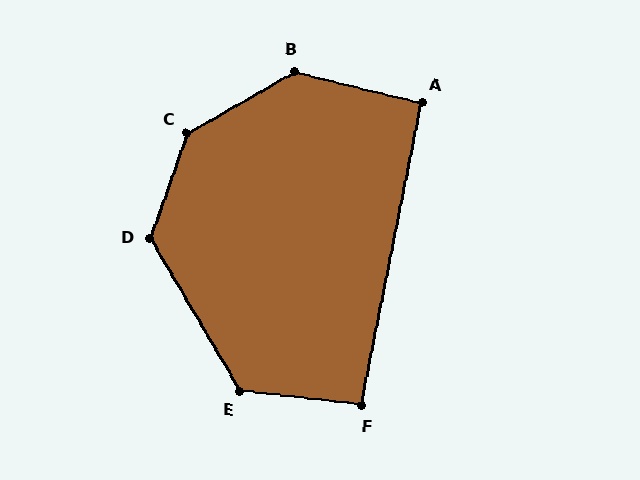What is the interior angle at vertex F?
Approximately 94 degrees (approximately right).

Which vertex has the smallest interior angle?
A, at approximately 93 degrees.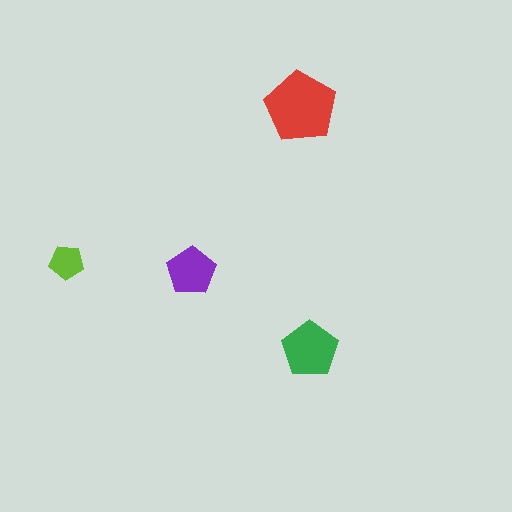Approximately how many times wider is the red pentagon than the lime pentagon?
About 2 times wider.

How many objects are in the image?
There are 4 objects in the image.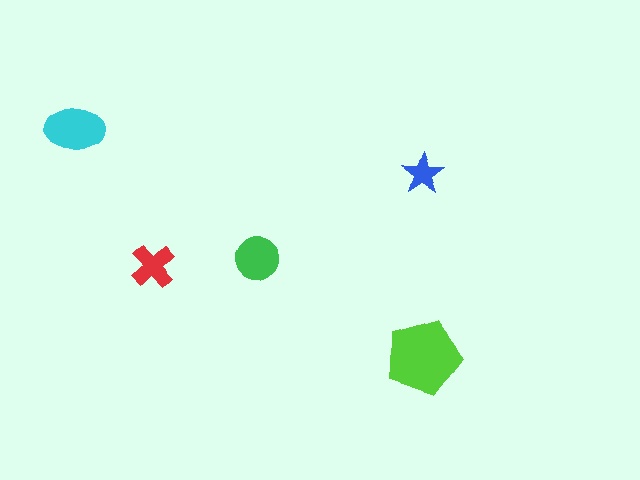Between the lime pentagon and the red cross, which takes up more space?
The lime pentagon.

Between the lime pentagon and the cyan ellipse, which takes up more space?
The lime pentagon.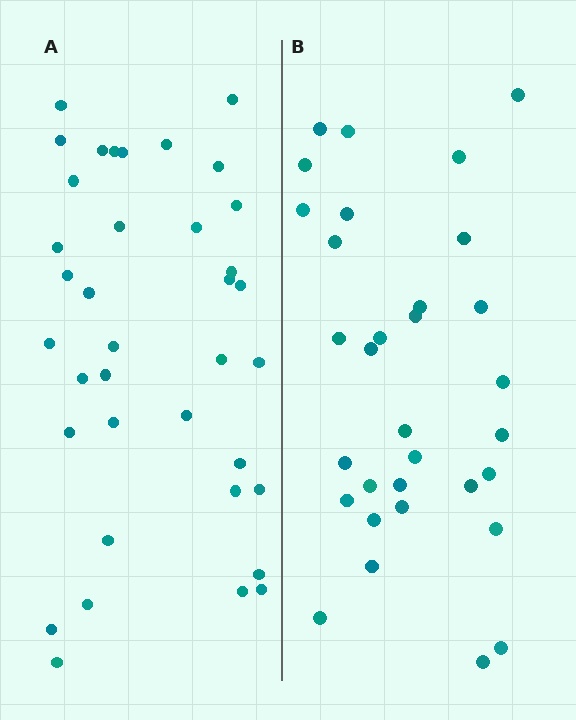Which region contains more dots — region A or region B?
Region A (the left region) has more dots.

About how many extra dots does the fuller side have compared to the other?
Region A has about 5 more dots than region B.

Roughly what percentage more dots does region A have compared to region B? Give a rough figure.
About 15% more.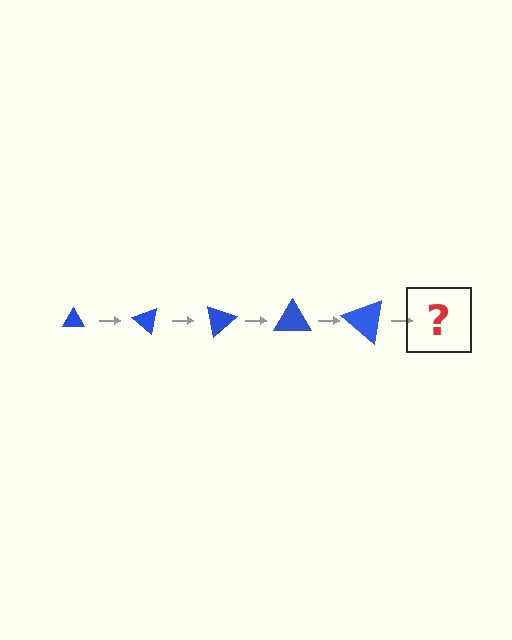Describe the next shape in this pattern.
It should be a triangle, larger than the previous one and rotated 200 degrees from the start.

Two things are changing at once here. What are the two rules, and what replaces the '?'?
The two rules are that the triangle grows larger each step and it rotates 40 degrees each step. The '?' should be a triangle, larger than the previous one and rotated 200 degrees from the start.